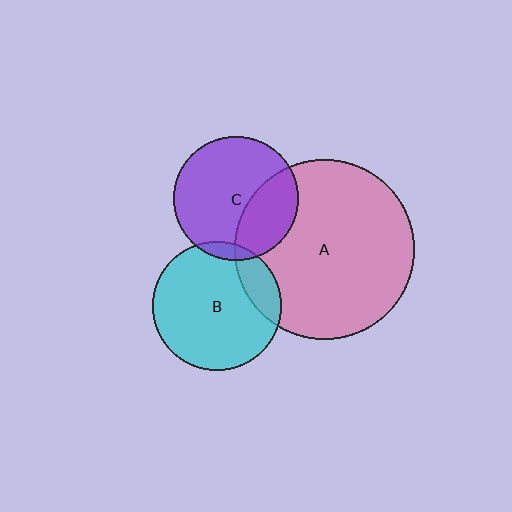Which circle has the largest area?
Circle A (pink).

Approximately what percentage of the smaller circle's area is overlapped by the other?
Approximately 30%.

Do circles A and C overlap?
Yes.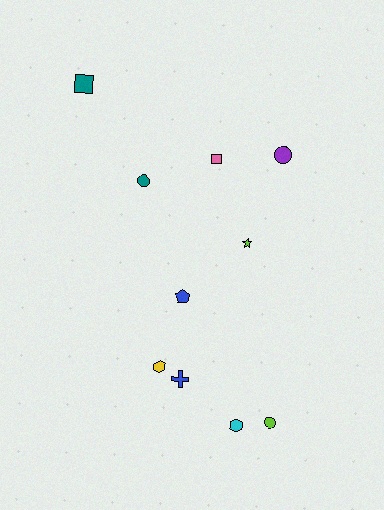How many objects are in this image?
There are 10 objects.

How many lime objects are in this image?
There are 2 lime objects.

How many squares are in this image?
There are 2 squares.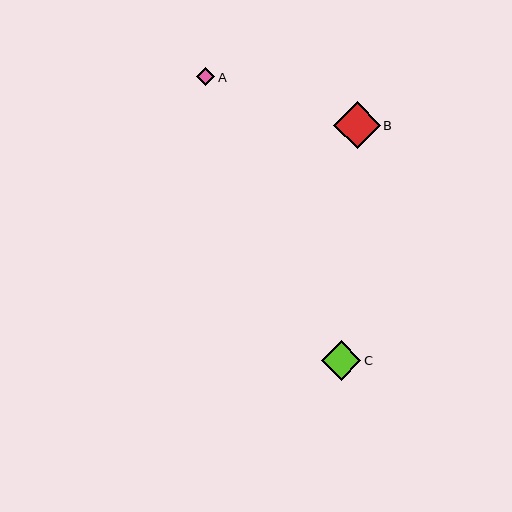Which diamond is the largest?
Diamond B is the largest with a size of approximately 47 pixels.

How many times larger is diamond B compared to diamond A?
Diamond B is approximately 2.6 times the size of diamond A.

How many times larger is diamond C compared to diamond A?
Diamond C is approximately 2.1 times the size of diamond A.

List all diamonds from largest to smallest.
From largest to smallest: B, C, A.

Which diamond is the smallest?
Diamond A is the smallest with a size of approximately 18 pixels.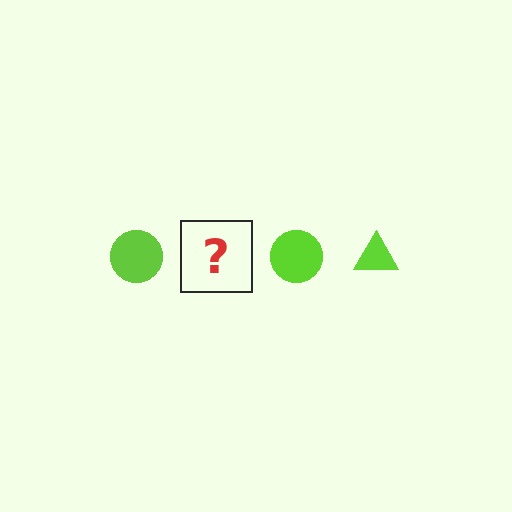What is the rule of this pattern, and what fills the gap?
The rule is that the pattern cycles through circle, triangle shapes in lime. The gap should be filled with a lime triangle.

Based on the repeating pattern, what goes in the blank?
The blank should be a lime triangle.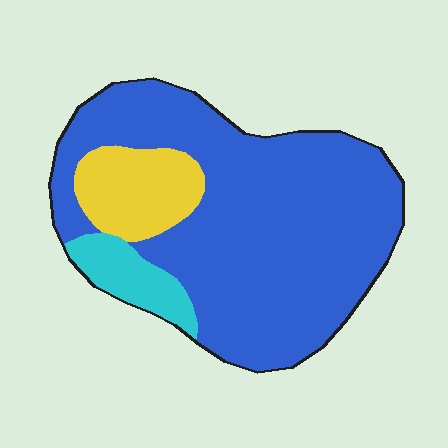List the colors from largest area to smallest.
From largest to smallest: blue, yellow, cyan.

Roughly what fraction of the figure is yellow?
Yellow covers roughly 15% of the figure.